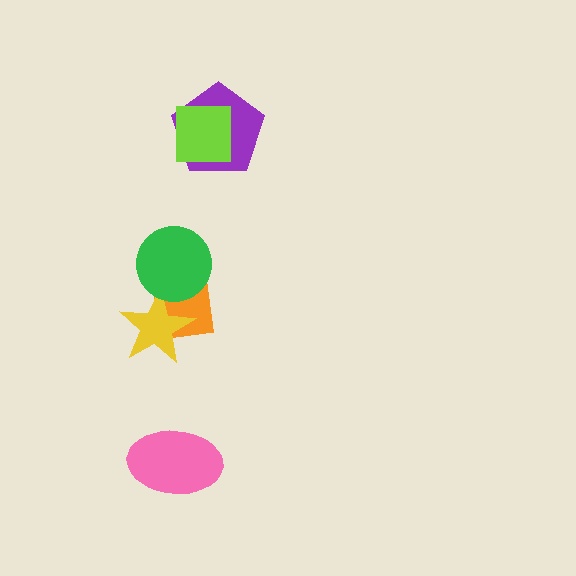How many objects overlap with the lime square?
1 object overlaps with the lime square.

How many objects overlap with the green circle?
2 objects overlap with the green circle.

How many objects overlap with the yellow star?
2 objects overlap with the yellow star.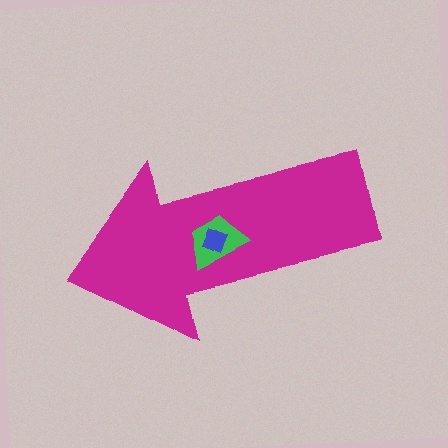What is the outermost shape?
The magenta arrow.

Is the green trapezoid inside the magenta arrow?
Yes.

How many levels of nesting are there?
3.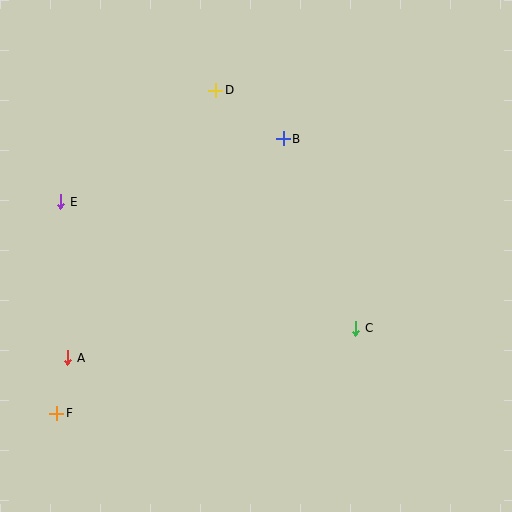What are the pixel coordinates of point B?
Point B is at (283, 139).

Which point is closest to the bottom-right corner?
Point C is closest to the bottom-right corner.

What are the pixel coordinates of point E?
Point E is at (61, 202).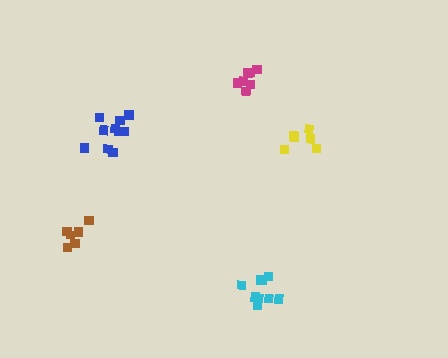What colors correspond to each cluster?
The clusters are colored: cyan, brown, blue, yellow, magenta.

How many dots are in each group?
Group 1: 9 dots, Group 2: 6 dots, Group 3: 10 dots, Group 4: 7 dots, Group 5: 7 dots (39 total).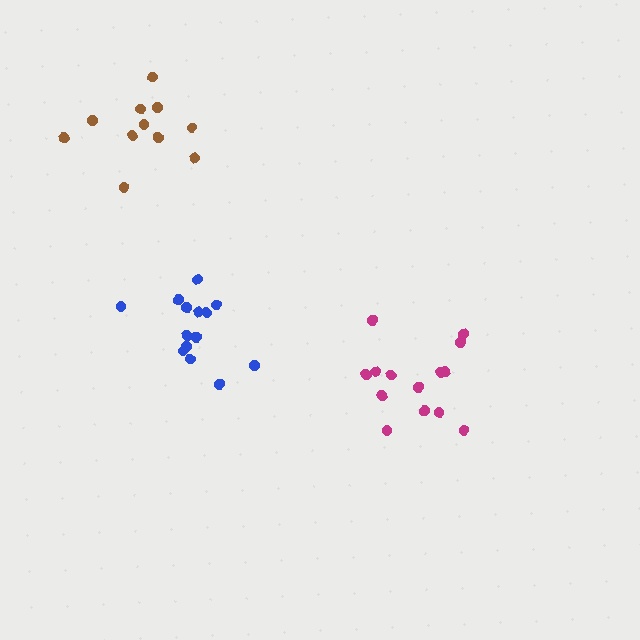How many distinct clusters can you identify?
There are 3 distinct clusters.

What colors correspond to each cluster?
The clusters are colored: magenta, brown, blue.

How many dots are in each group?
Group 1: 14 dots, Group 2: 11 dots, Group 3: 14 dots (39 total).